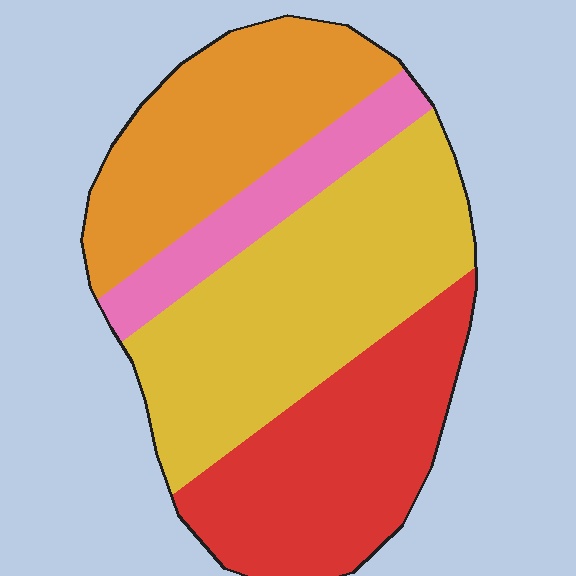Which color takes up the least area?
Pink, at roughly 10%.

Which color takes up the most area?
Yellow, at roughly 35%.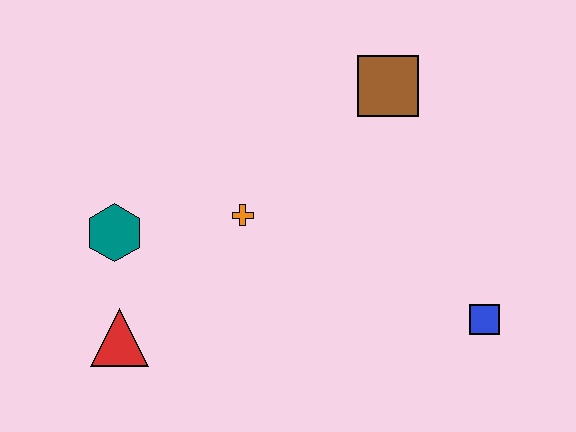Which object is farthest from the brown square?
The red triangle is farthest from the brown square.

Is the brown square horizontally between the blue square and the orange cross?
Yes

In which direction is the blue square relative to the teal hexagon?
The blue square is to the right of the teal hexagon.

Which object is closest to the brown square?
The orange cross is closest to the brown square.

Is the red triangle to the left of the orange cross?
Yes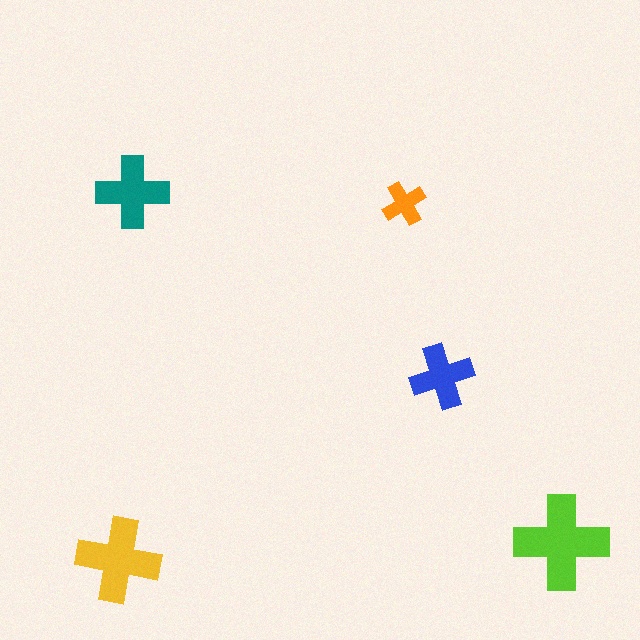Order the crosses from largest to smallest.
the lime one, the yellow one, the teal one, the blue one, the orange one.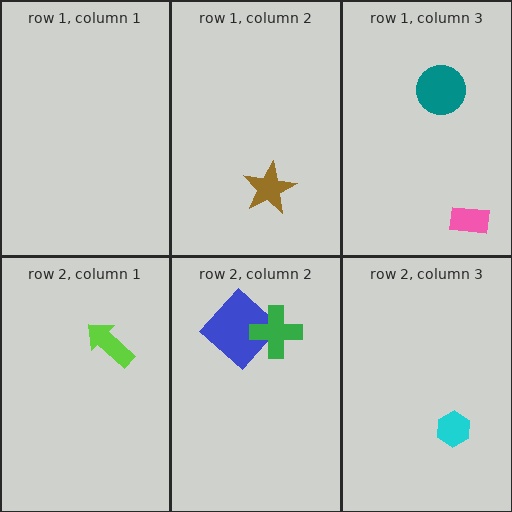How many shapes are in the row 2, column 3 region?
1.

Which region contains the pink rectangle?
The row 1, column 3 region.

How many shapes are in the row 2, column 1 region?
1.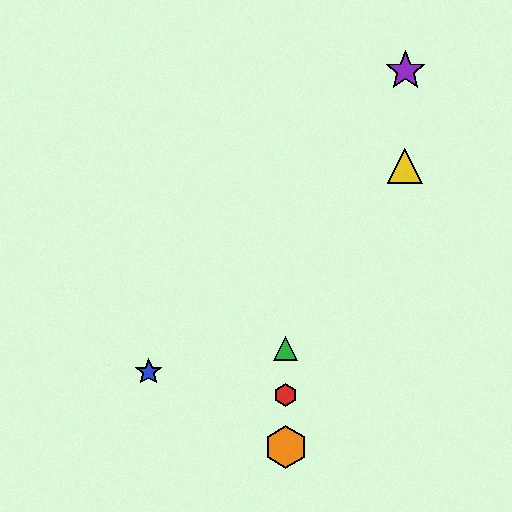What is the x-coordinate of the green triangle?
The green triangle is at x≈286.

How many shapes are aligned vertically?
3 shapes (the red hexagon, the green triangle, the orange hexagon) are aligned vertically.